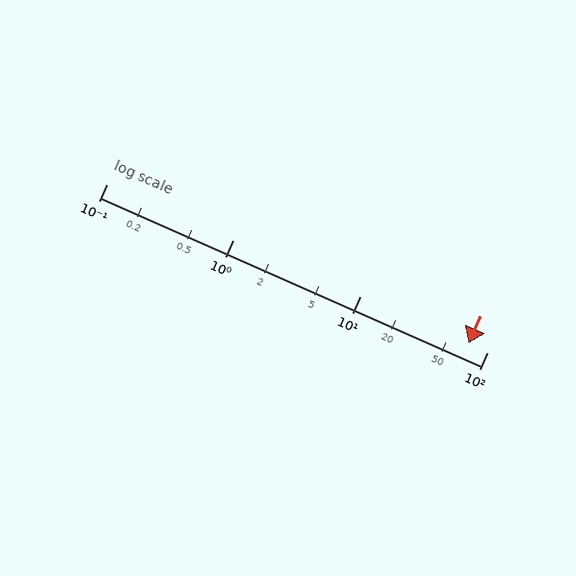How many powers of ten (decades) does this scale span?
The scale spans 3 decades, from 0.1 to 100.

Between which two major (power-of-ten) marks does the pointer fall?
The pointer is between 10 and 100.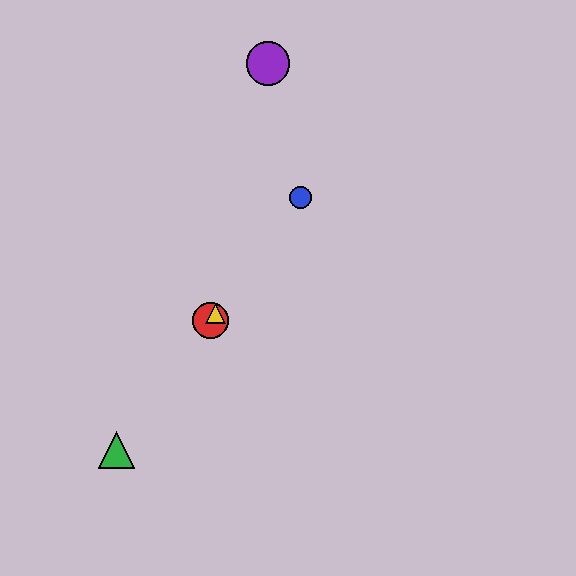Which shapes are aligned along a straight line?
The red circle, the blue circle, the green triangle, the yellow triangle are aligned along a straight line.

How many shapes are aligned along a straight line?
4 shapes (the red circle, the blue circle, the green triangle, the yellow triangle) are aligned along a straight line.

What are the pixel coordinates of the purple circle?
The purple circle is at (268, 64).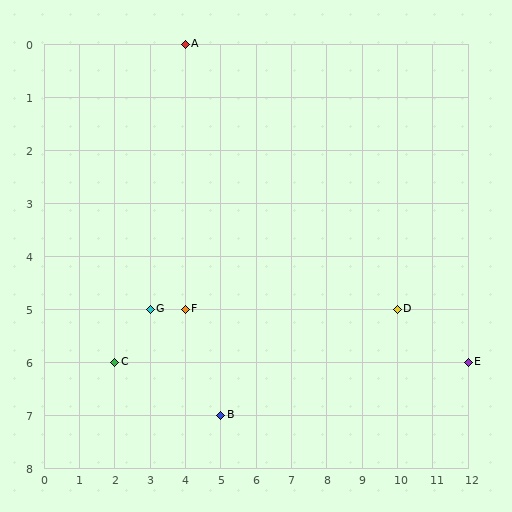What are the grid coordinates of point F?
Point F is at grid coordinates (4, 5).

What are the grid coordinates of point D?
Point D is at grid coordinates (10, 5).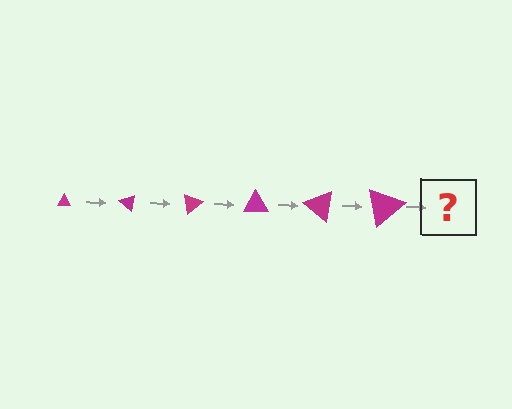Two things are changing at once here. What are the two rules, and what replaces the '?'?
The two rules are that the triangle grows larger each step and it rotates 40 degrees each step. The '?' should be a triangle, larger than the previous one and rotated 240 degrees from the start.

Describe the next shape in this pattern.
It should be a triangle, larger than the previous one and rotated 240 degrees from the start.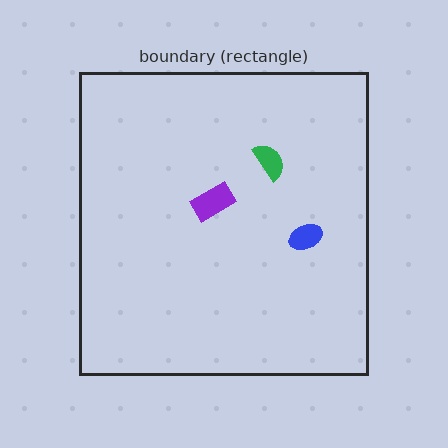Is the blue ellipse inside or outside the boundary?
Inside.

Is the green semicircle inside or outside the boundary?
Inside.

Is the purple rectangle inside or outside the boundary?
Inside.